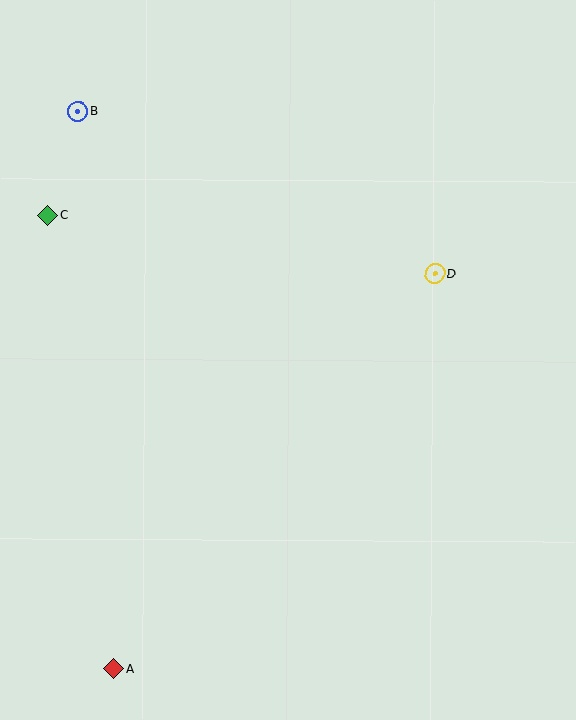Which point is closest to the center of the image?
Point D at (435, 274) is closest to the center.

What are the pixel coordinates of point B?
Point B is at (78, 111).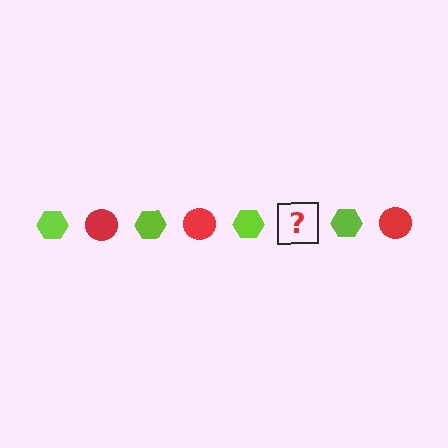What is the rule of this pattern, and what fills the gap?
The rule is that the pattern alternates between lime hexagon and red circle. The gap should be filled with a red circle.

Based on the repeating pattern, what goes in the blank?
The blank should be a red circle.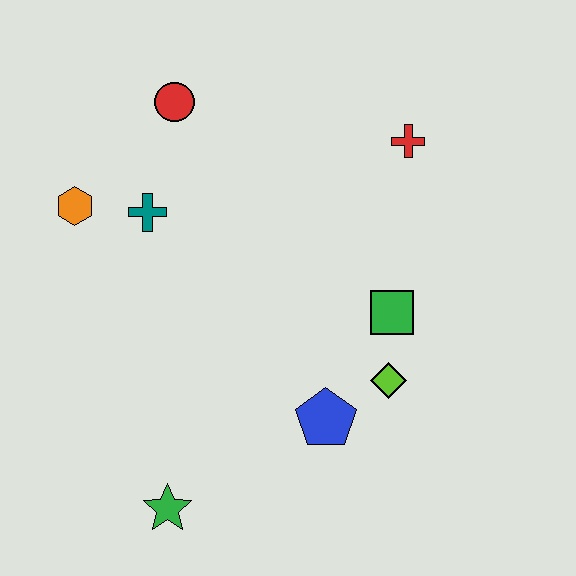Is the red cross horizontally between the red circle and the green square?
No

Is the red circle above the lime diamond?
Yes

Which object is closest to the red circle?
The teal cross is closest to the red circle.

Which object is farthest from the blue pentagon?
The red circle is farthest from the blue pentagon.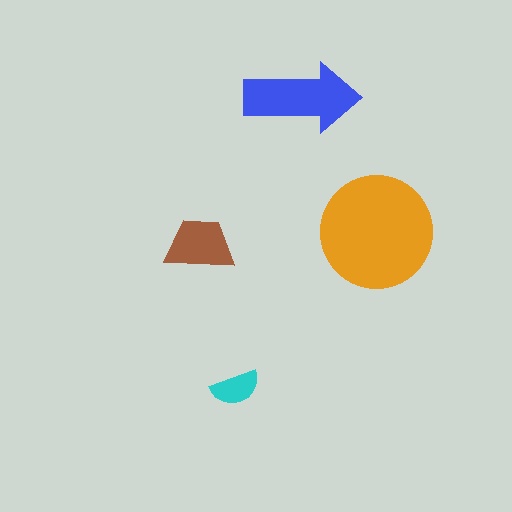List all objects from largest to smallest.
The orange circle, the blue arrow, the brown trapezoid, the cyan semicircle.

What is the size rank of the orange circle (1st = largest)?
1st.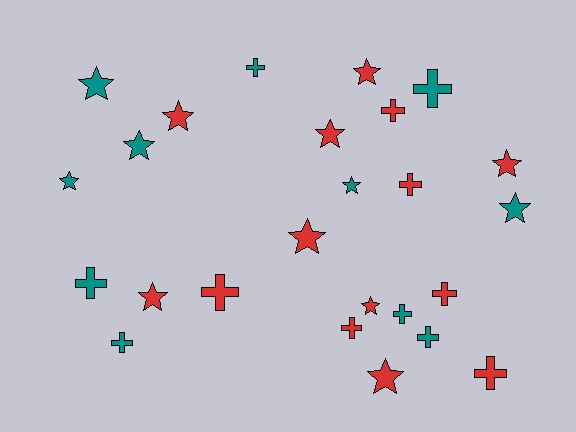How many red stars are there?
There are 8 red stars.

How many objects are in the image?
There are 25 objects.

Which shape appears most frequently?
Star, with 13 objects.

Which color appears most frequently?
Red, with 14 objects.